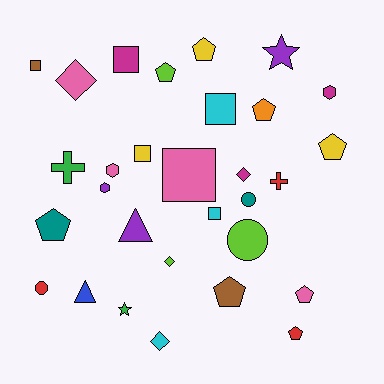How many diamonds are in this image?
There are 4 diamonds.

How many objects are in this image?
There are 30 objects.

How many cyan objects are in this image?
There are 3 cyan objects.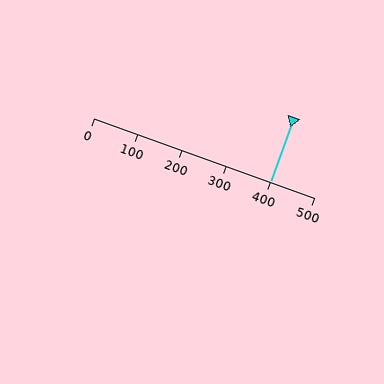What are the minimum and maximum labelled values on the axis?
The axis runs from 0 to 500.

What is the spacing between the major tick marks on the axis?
The major ticks are spaced 100 apart.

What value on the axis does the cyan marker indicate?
The marker indicates approximately 400.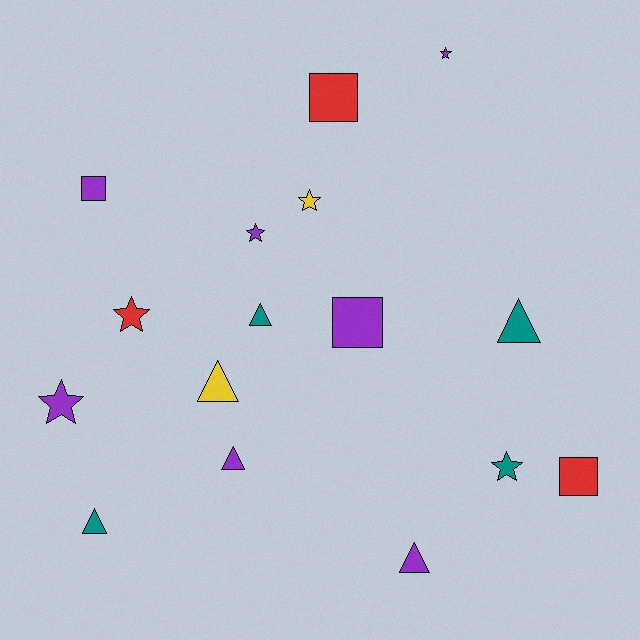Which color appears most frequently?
Purple, with 7 objects.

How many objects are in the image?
There are 16 objects.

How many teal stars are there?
There is 1 teal star.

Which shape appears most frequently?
Triangle, with 6 objects.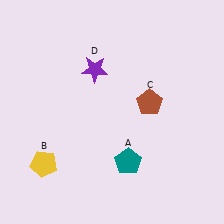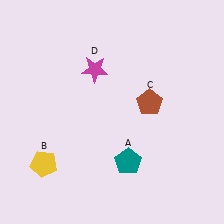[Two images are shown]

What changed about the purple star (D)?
In Image 1, D is purple. In Image 2, it changed to magenta.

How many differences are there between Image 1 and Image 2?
There is 1 difference between the two images.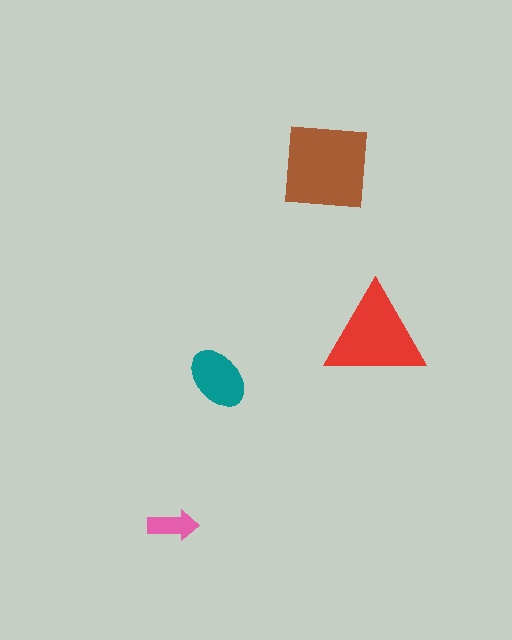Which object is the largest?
The brown square.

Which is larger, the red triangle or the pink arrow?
The red triangle.